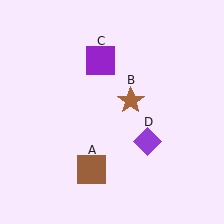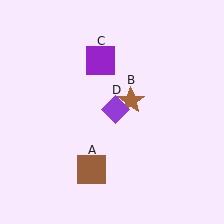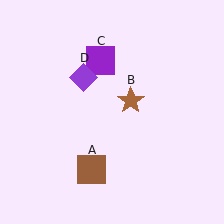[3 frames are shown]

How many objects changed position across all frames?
1 object changed position: purple diamond (object D).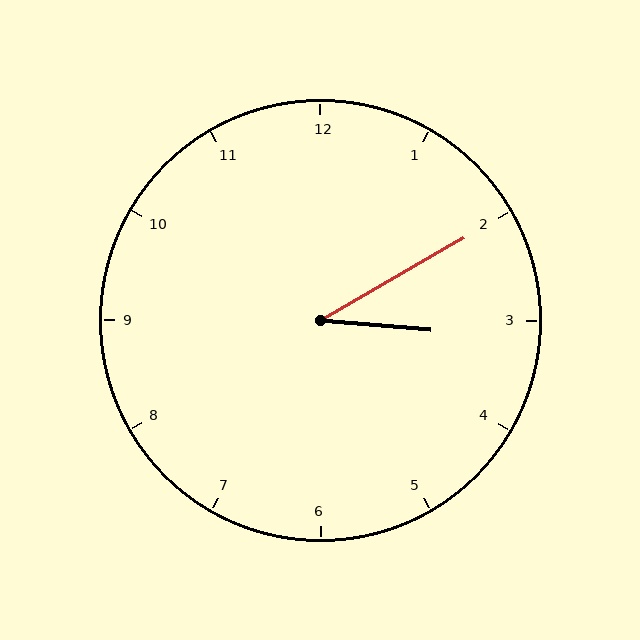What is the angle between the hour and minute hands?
Approximately 35 degrees.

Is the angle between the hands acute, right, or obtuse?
It is acute.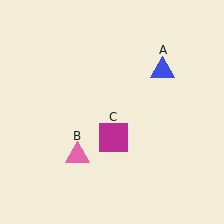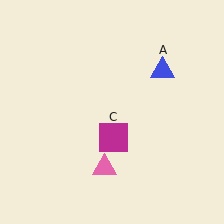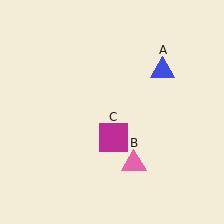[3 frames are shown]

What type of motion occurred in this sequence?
The pink triangle (object B) rotated counterclockwise around the center of the scene.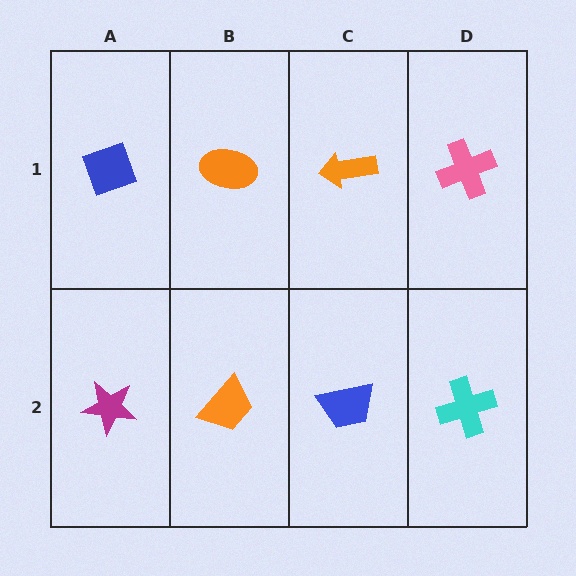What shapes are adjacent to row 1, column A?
A magenta star (row 2, column A), an orange ellipse (row 1, column B).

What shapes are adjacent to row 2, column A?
A blue diamond (row 1, column A), an orange trapezoid (row 2, column B).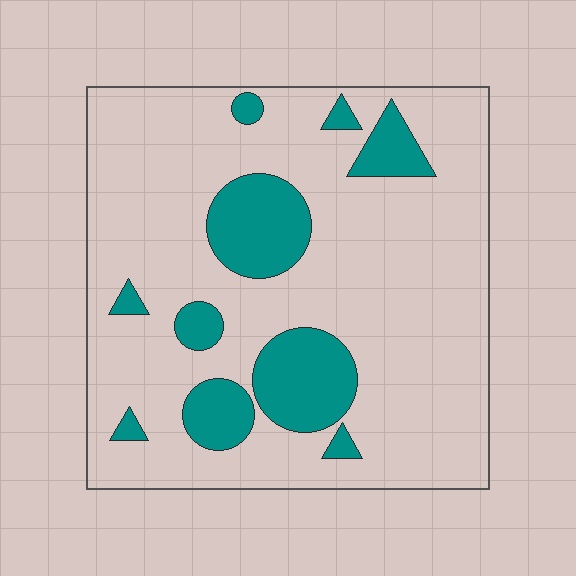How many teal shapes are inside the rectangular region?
10.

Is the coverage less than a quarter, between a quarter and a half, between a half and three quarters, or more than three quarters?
Less than a quarter.